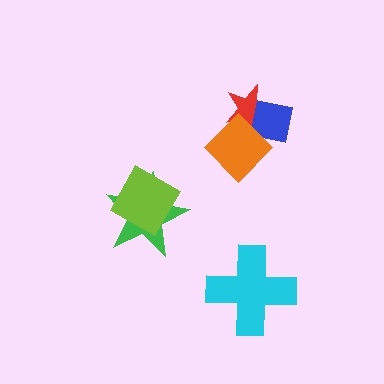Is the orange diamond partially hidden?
No, no other shape covers it.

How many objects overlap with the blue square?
2 objects overlap with the blue square.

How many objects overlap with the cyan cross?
0 objects overlap with the cyan cross.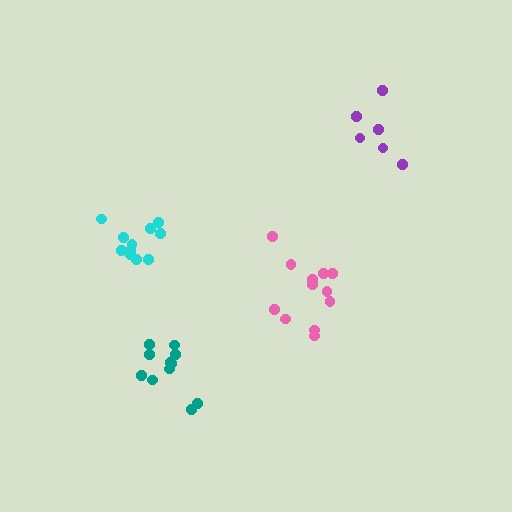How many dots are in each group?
Group 1: 12 dots, Group 2: 6 dots, Group 3: 11 dots, Group 4: 11 dots (40 total).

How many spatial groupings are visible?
There are 4 spatial groupings.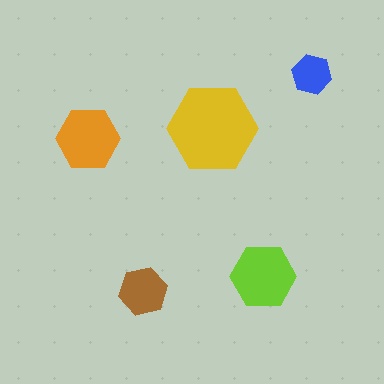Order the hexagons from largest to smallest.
the yellow one, the lime one, the orange one, the brown one, the blue one.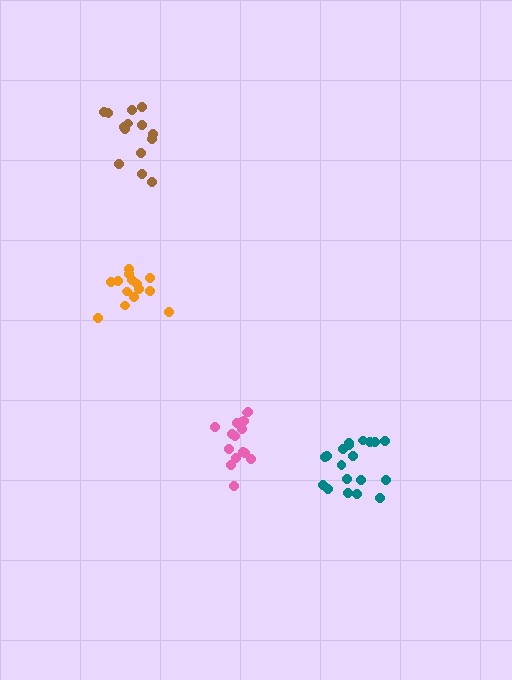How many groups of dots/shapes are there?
There are 4 groups.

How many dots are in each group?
Group 1: 19 dots, Group 2: 14 dots, Group 3: 16 dots, Group 4: 14 dots (63 total).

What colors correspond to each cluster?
The clusters are colored: teal, orange, pink, brown.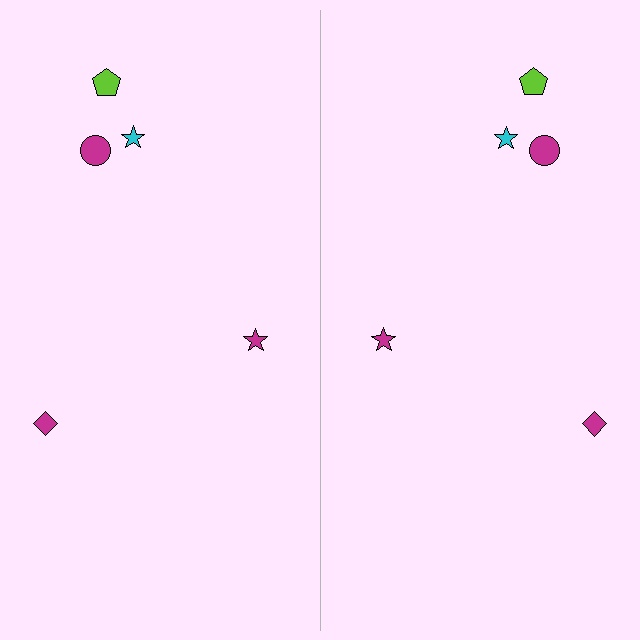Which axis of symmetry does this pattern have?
The pattern has a vertical axis of symmetry running through the center of the image.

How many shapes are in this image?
There are 10 shapes in this image.